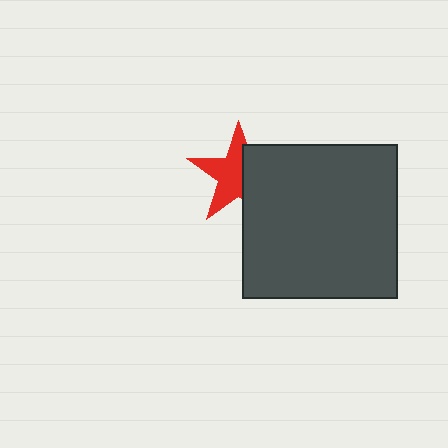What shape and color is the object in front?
The object in front is a dark gray square.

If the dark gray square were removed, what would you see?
You would see the complete red star.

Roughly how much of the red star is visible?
About half of it is visible (roughly 56%).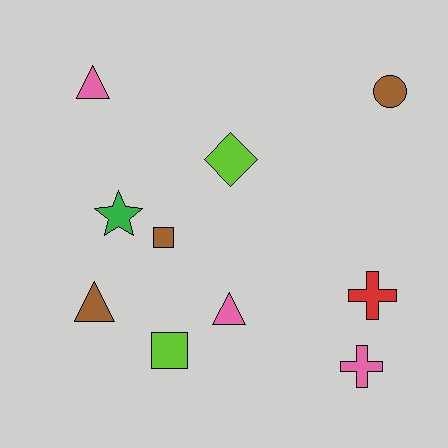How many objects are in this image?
There are 10 objects.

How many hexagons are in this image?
There are no hexagons.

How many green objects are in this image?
There is 1 green object.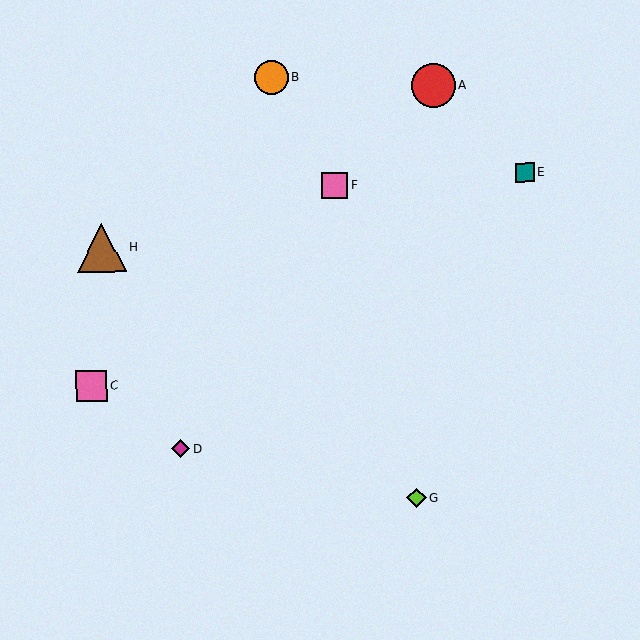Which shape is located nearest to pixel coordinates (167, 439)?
The magenta diamond (labeled D) at (180, 449) is nearest to that location.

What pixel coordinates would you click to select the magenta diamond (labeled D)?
Click at (180, 449) to select the magenta diamond D.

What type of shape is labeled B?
Shape B is an orange circle.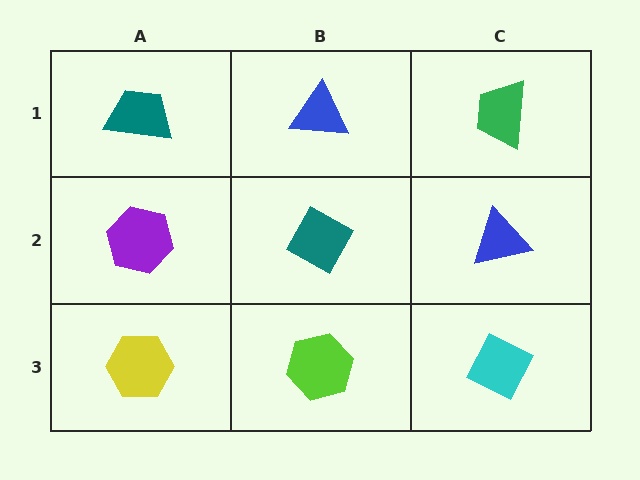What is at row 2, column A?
A purple hexagon.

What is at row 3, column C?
A cyan diamond.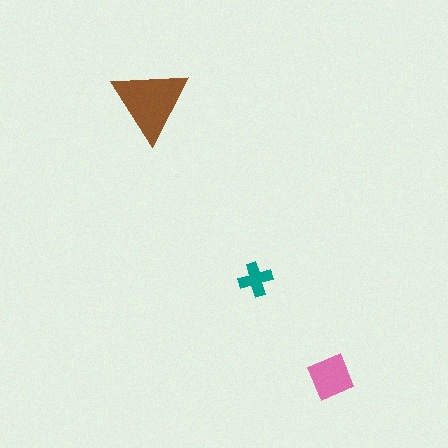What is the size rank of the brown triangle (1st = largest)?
1st.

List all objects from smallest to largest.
The teal cross, the pink diamond, the brown triangle.